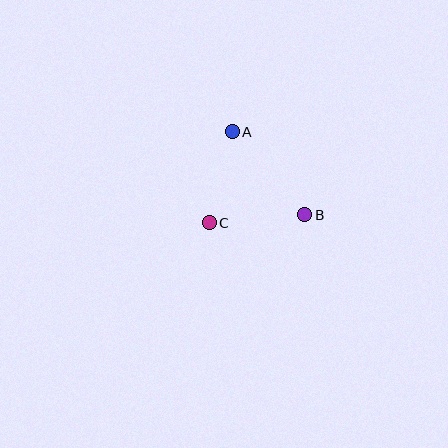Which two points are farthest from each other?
Points A and B are farthest from each other.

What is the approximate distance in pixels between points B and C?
The distance between B and C is approximately 96 pixels.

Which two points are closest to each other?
Points A and C are closest to each other.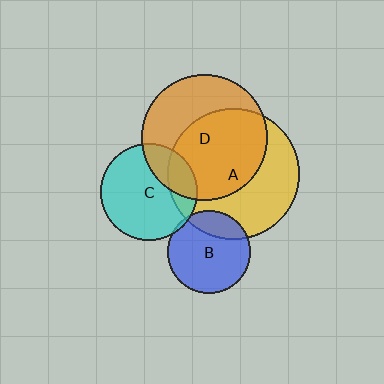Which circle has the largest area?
Circle A (yellow).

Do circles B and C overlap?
Yes.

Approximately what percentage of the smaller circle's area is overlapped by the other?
Approximately 5%.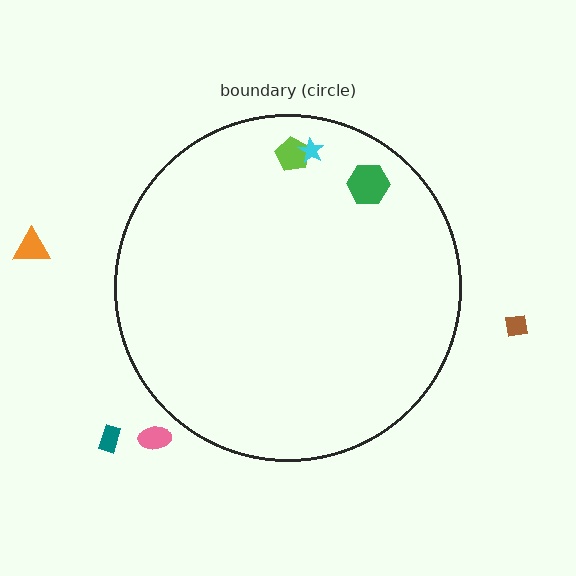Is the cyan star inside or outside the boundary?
Inside.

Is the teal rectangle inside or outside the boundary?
Outside.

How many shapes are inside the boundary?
3 inside, 4 outside.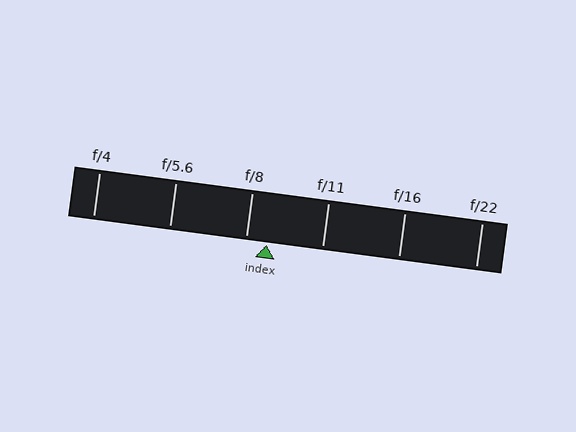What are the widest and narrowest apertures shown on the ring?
The widest aperture shown is f/4 and the narrowest is f/22.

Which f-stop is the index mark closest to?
The index mark is closest to f/8.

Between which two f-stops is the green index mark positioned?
The index mark is between f/8 and f/11.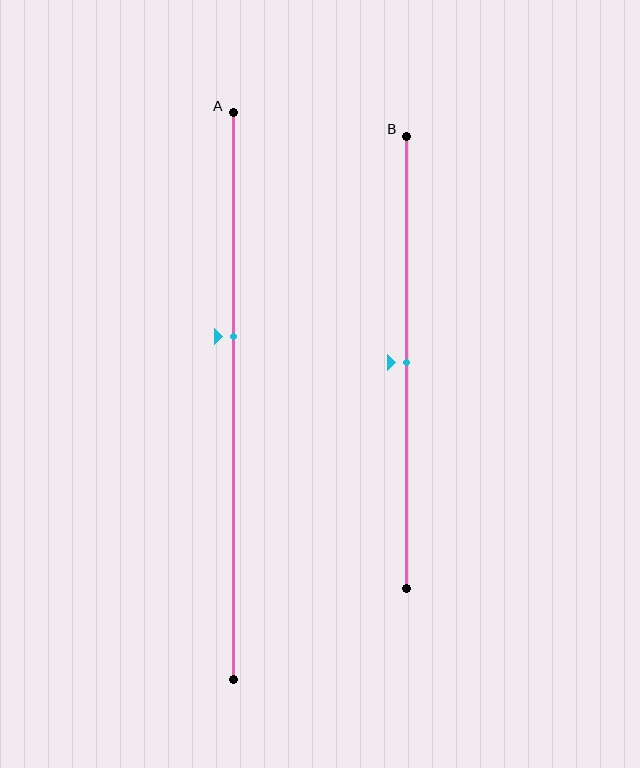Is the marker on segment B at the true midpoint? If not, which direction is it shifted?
Yes, the marker on segment B is at the true midpoint.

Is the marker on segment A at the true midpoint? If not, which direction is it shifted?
No, the marker on segment A is shifted upward by about 11% of the segment length.